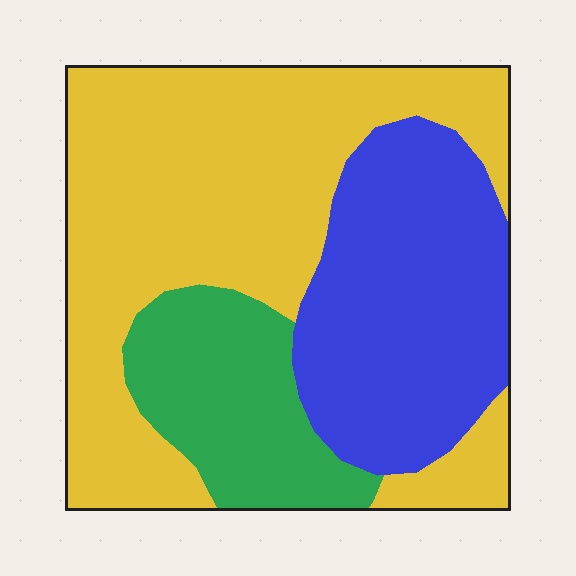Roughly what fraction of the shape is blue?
Blue takes up between a sixth and a third of the shape.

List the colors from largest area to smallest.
From largest to smallest: yellow, blue, green.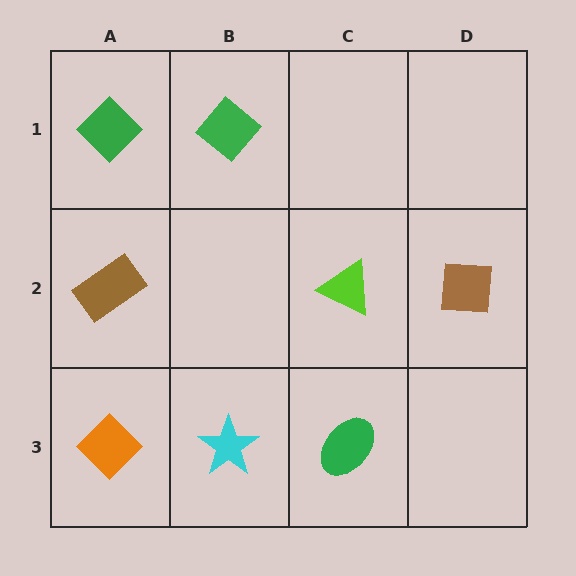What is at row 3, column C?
A green ellipse.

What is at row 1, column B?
A green diamond.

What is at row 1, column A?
A green diamond.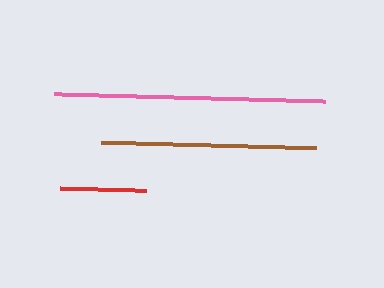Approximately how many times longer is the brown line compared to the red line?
The brown line is approximately 2.5 times the length of the red line.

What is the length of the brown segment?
The brown segment is approximately 215 pixels long.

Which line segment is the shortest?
The red line is the shortest at approximately 85 pixels.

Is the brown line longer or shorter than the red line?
The brown line is longer than the red line.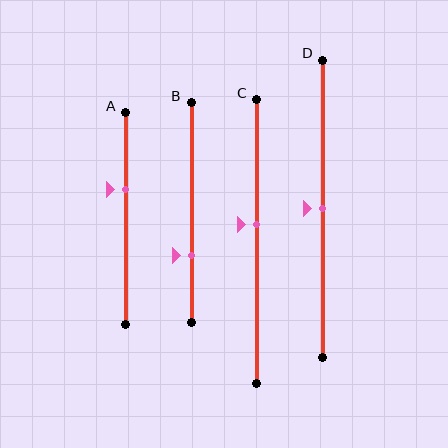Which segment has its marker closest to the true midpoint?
Segment D has its marker closest to the true midpoint.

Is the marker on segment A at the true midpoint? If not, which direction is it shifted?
No, the marker on segment A is shifted upward by about 14% of the segment length.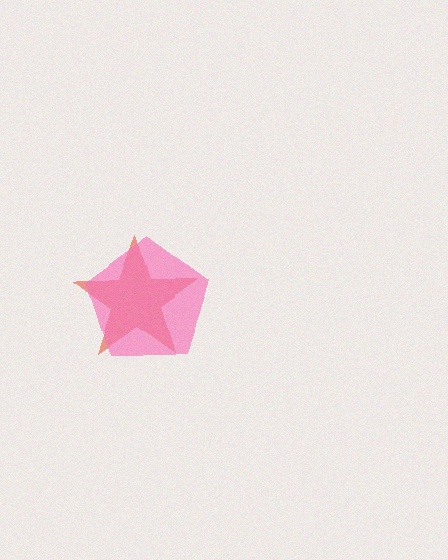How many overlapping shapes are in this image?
There are 2 overlapping shapes in the image.